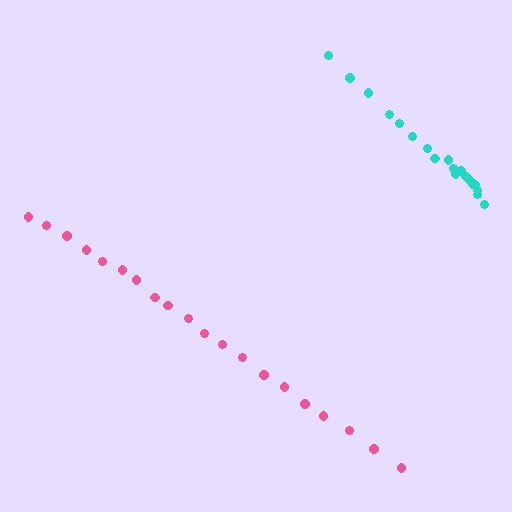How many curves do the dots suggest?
There are 2 distinct paths.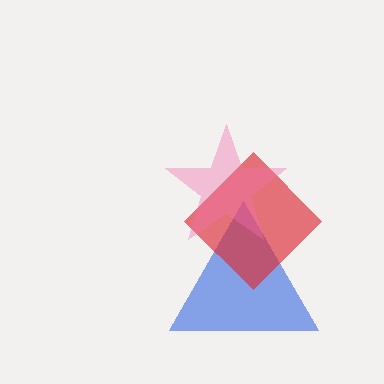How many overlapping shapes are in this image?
There are 3 overlapping shapes in the image.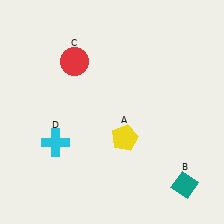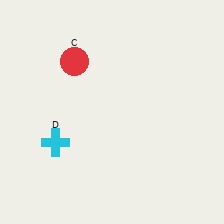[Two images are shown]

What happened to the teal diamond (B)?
The teal diamond (B) was removed in Image 2. It was in the bottom-right area of Image 1.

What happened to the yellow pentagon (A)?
The yellow pentagon (A) was removed in Image 2. It was in the bottom-right area of Image 1.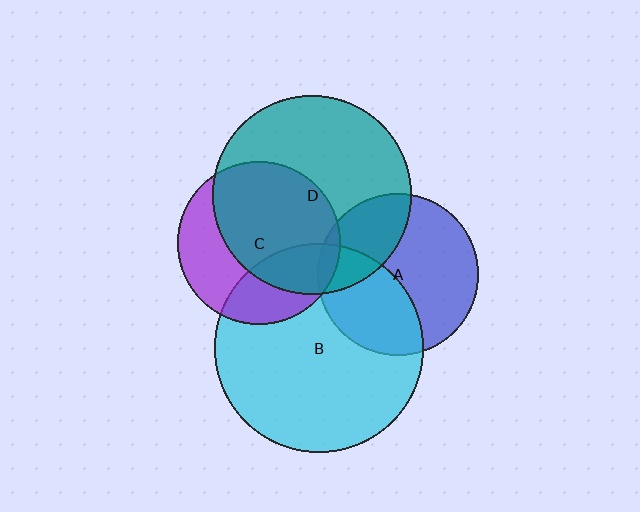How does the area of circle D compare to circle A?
Approximately 1.5 times.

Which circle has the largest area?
Circle B (cyan).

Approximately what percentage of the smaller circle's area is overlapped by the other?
Approximately 30%.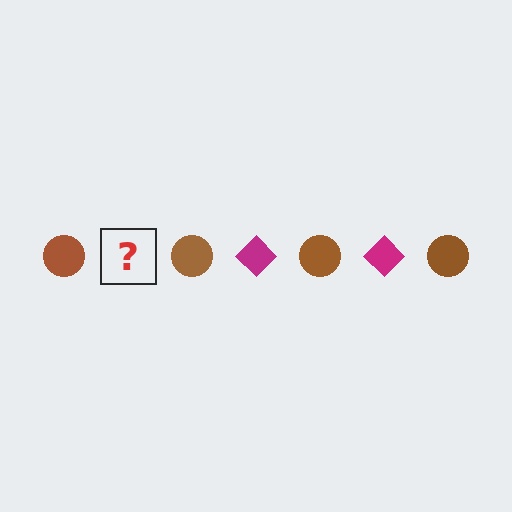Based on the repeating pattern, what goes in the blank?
The blank should be a magenta diamond.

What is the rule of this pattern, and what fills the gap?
The rule is that the pattern alternates between brown circle and magenta diamond. The gap should be filled with a magenta diamond.